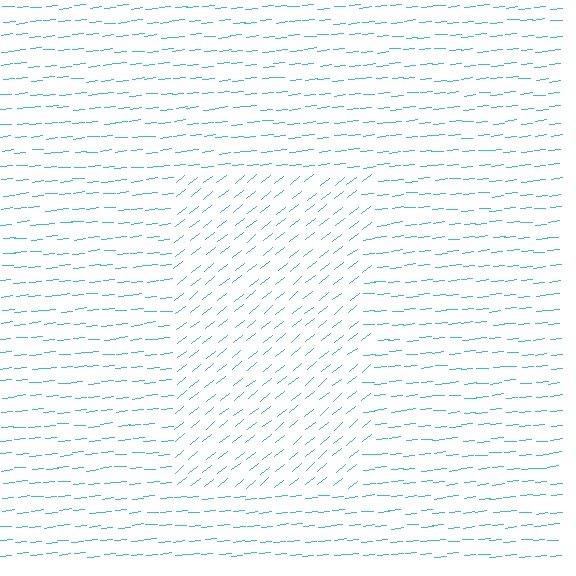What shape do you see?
I see a rectangle.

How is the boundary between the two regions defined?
The boundary is defined purely by a change in line orientation (approximately 33 degrees difference). All lines are the same color and thickness.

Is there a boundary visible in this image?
Yes, there is a texture boundary formed by a change in line orientation.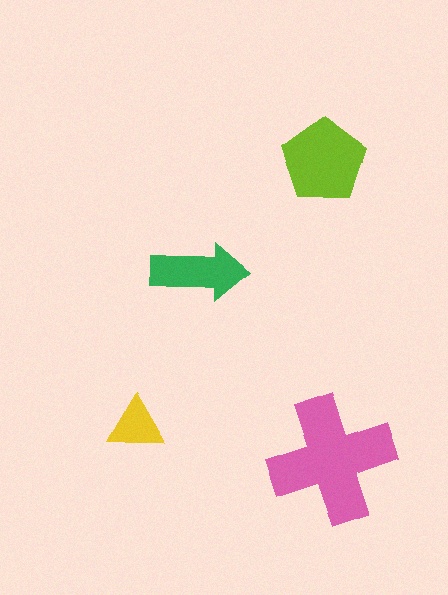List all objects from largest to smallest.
The pink cross, the lime pentagon, the green arrow, the yellow triangle.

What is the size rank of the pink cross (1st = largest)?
1st.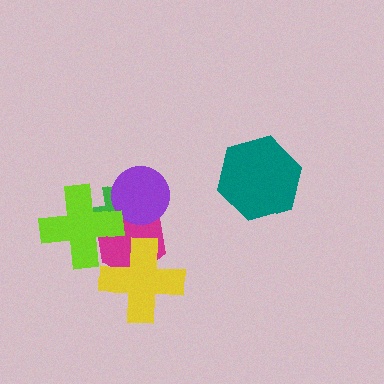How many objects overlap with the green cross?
3 objects overlap with the green cross.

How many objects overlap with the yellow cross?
1 object overlaps with the yellow cross.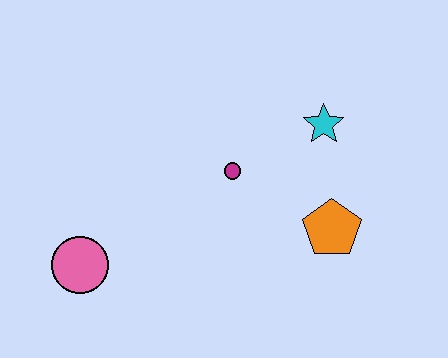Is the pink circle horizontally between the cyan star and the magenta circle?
No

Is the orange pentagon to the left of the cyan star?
No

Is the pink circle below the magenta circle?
Yes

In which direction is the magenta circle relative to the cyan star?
The magenta circle is to the left of the cyan star.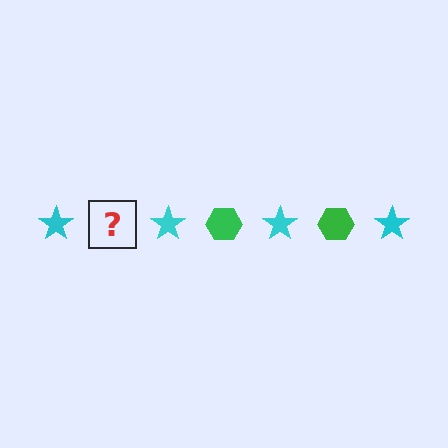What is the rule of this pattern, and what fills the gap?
The rule is that the pattern alternates between cyan star and green hexagon. The gap should be filled with a green hexagon.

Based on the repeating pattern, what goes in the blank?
The blank should be a green hexagon.